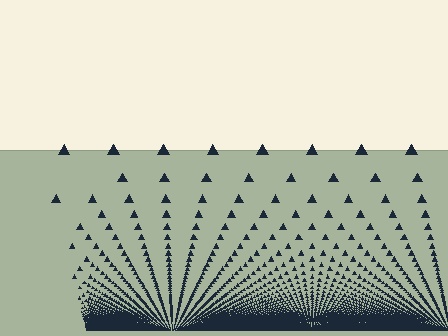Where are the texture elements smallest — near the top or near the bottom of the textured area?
Near the bottom.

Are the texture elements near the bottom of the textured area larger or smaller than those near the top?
Smaller. The gradient is inverted — elements near the bottom are smaller and denser.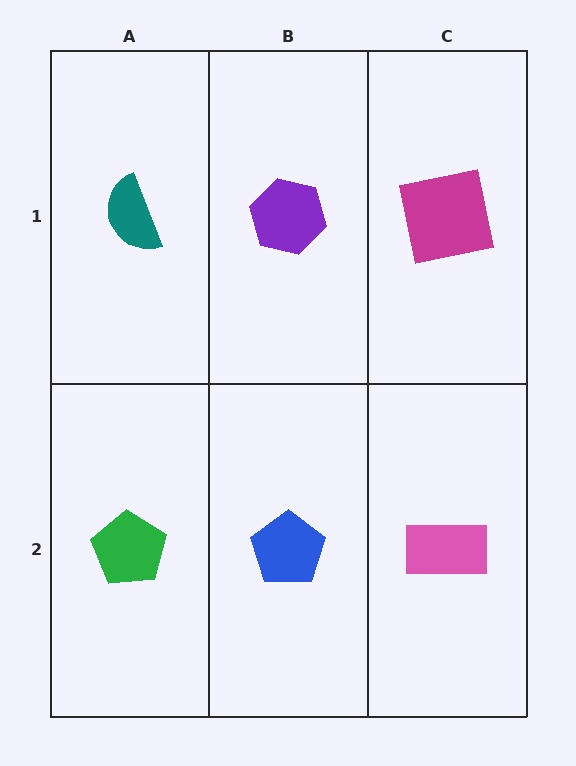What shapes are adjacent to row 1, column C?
A pink rectangle (row 2, column C), a purple hexagon (row 1, column B).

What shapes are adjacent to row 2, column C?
A magenta square (row 1, column C), a blue pentagon (row 2, column B).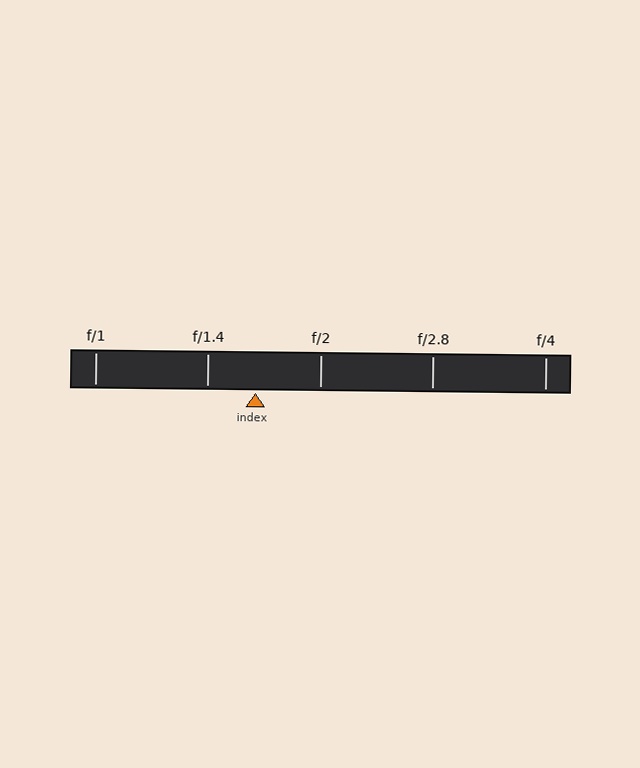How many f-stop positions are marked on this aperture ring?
There are 5 f-stop positions marked.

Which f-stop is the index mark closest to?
The index mark is closest to f/1.4.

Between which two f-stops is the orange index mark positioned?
The index mark is between f/1.4 and f/2.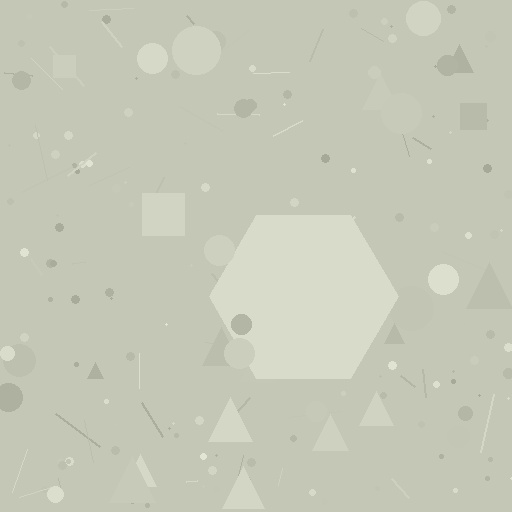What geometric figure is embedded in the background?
A hexagon is embedded in the background.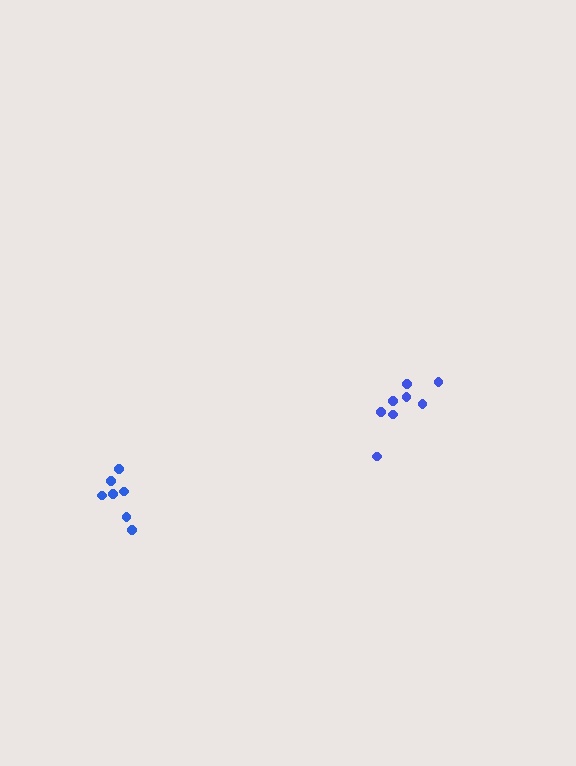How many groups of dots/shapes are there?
There are 2 groups.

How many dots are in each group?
Group 1: 7 dots, Group 2: 8 dots (15 total).